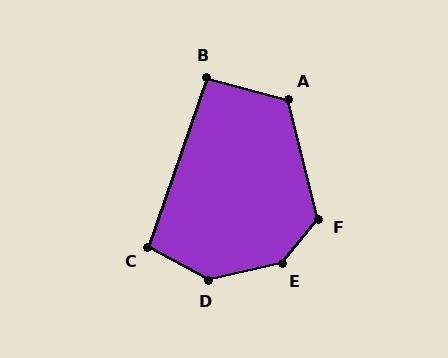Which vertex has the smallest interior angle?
B, at approximately 95 degrees.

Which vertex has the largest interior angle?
E, at approximately 142 degrees.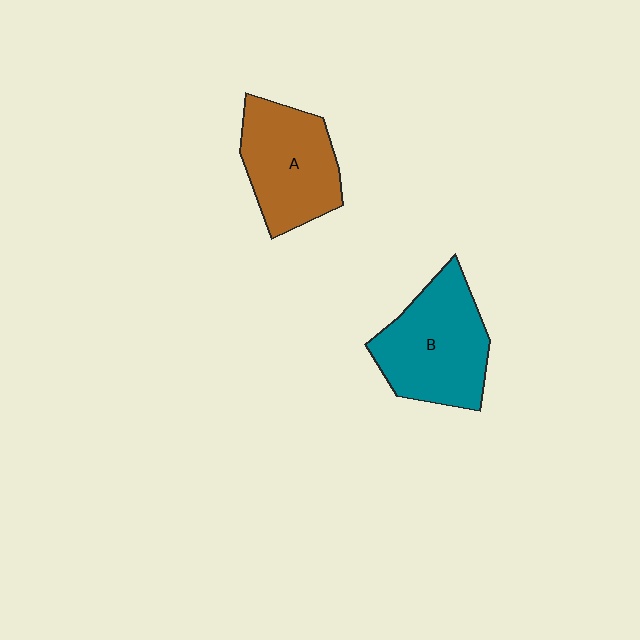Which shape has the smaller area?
Shape A (brown).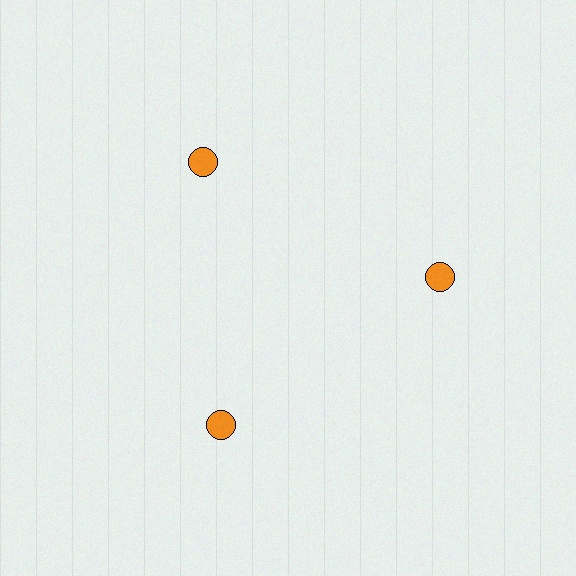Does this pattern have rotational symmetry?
Yes, this pattern has 3-fold rotational symmetry. It looks the same after rotating 120 degrees around the center.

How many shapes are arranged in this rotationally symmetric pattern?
There are 3 shapes, arranged in 3 groups of 1.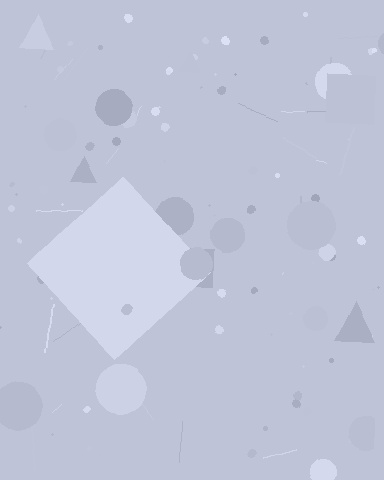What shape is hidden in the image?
A diamond is hidden in the image.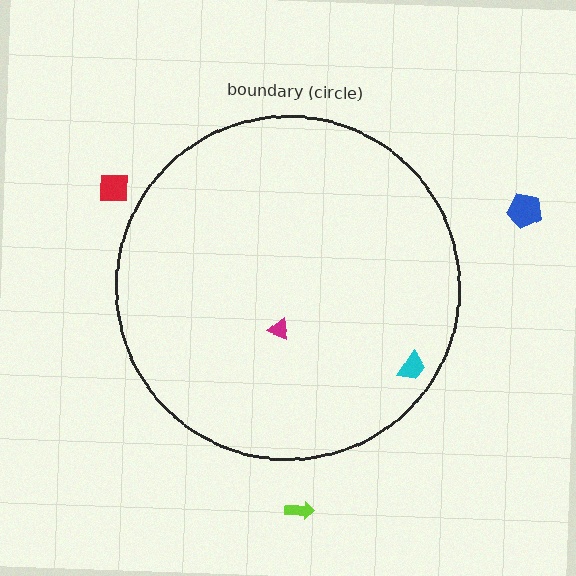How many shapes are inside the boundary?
2 inside, 3 outside.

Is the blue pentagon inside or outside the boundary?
Outside.